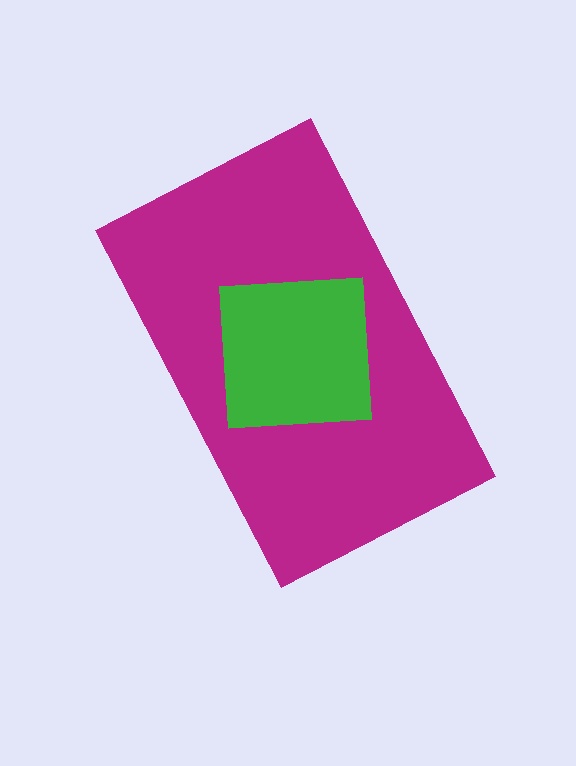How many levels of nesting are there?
2.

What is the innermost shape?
The green square.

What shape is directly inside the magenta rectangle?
The green square.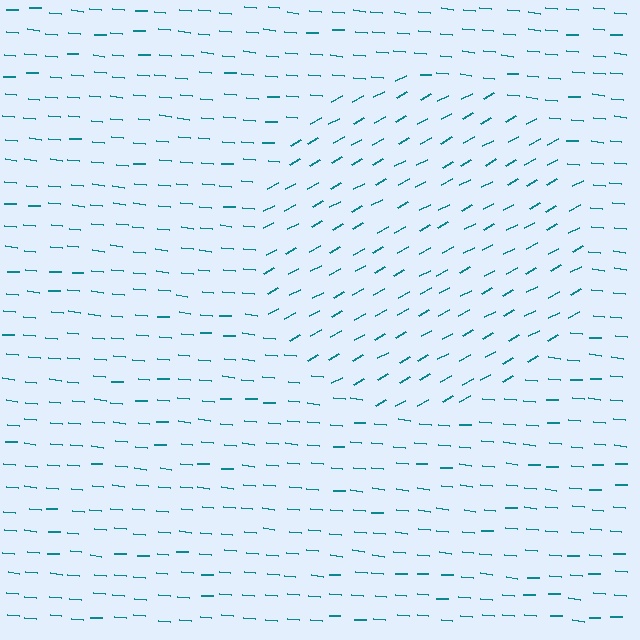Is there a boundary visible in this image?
Yes, there is a texture boundary formed by a change in line orientation.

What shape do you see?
I see a circle.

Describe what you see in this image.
The image is filled with small teal line segments. A circle region in the image has lines oriented differently from the surrounding lines, creating a visible texture boundary.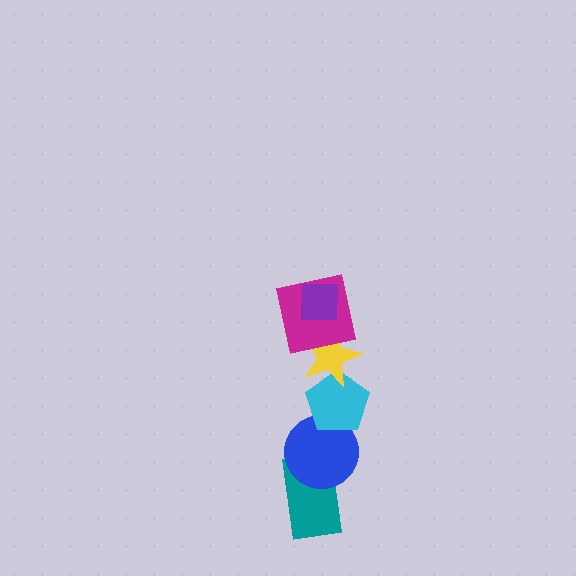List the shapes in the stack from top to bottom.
From top to bottom: the purple square, the magenta square, the yellow star, the cyan pentagon, the blue circle, the teal rectangle.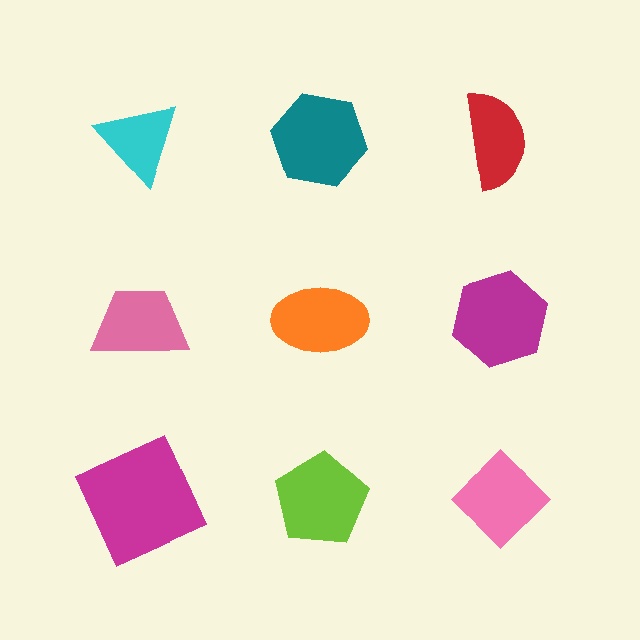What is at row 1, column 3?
A red semicircle.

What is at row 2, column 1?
A pink trapezoid.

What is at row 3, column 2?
A lime pentagon.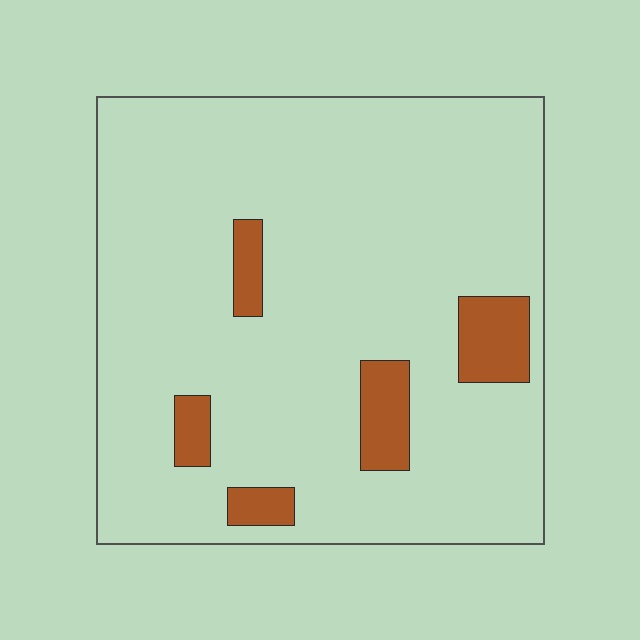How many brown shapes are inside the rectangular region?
5.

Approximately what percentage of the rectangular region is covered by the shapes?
Approximately 10%.